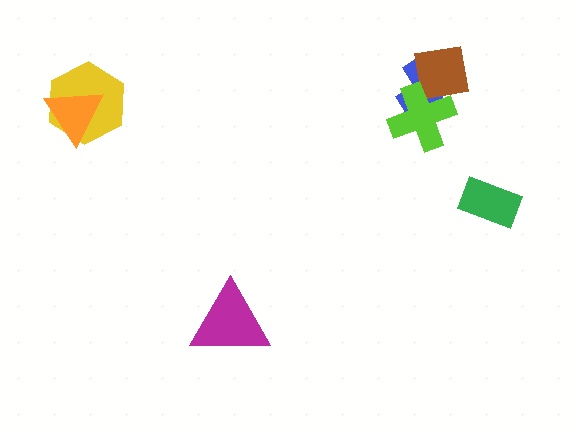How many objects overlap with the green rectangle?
0 objects overlap with the green rectangle.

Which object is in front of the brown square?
The lime cross is in front of the brown square.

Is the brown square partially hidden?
Yes, it is partially covered by another shape.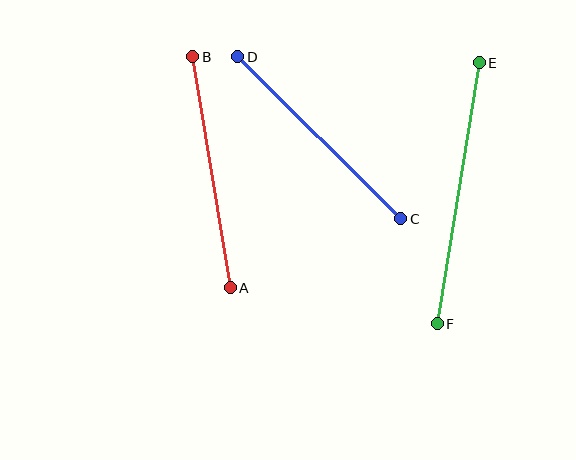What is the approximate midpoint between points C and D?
The midpoint is at approximately (319, 138) pixels.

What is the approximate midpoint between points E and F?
The midpoint is at approximately (458, 193) pixels.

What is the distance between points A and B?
The distance is approximately 234 pixels.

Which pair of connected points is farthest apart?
Points E and F are farthest apart.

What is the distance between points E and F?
The distance is approximately 264 pixels.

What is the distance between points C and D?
The distance is approximately 230 pixels.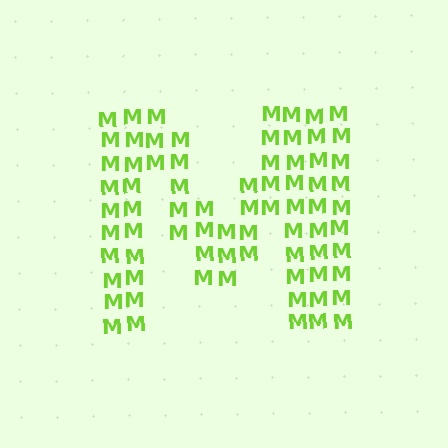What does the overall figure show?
The overall figure shows the letter M.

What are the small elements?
The small elements are letter M's.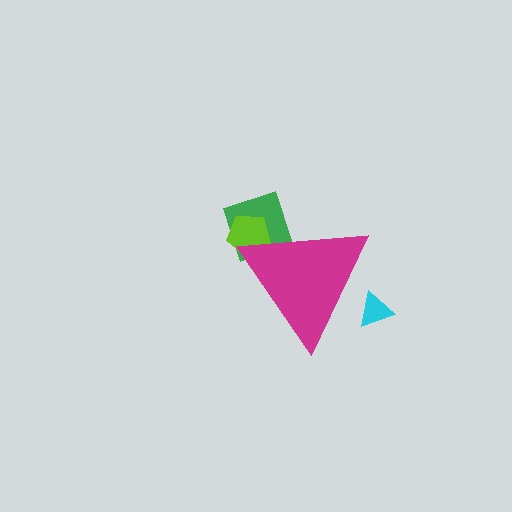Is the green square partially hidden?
Yes, the green square is partially hidden behind the magenta triangle.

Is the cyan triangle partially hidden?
Yes, the cyan triangle is partially hidden behind the magenta triangle.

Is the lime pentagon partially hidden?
Yes, the lime pentagon is partially hidden behind the magenta triangle.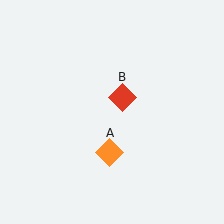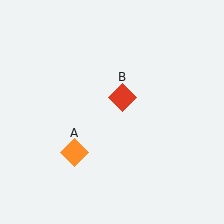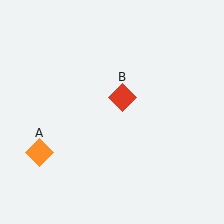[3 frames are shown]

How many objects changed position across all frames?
1 object changed position: orange diamond (object A).